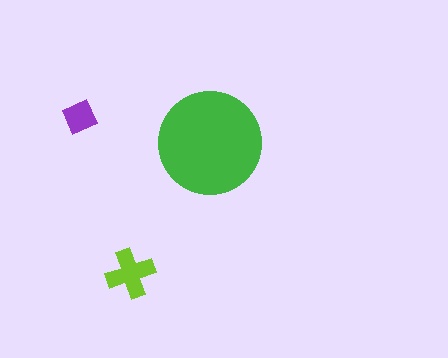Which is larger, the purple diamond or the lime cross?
The lime cross.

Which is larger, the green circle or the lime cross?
The green circle.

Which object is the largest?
The green circle.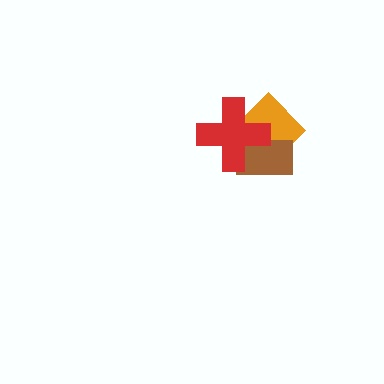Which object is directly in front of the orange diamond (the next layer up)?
The brown rectangle is directly in front of the orange diamond.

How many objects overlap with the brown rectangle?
2 objects overlap with the brown rectangle.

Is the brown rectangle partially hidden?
Yes, it is partially covered by another shape.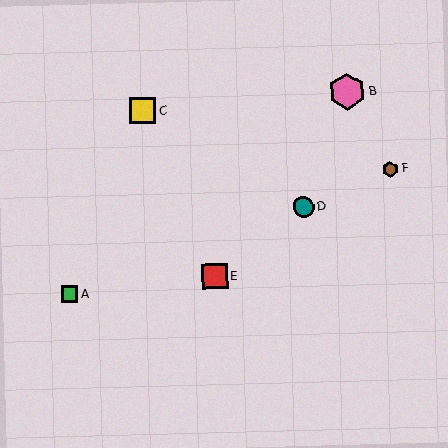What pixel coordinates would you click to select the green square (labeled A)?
Click at (70, 294) to select the green square A.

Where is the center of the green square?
The center of the green square is at (70, 294).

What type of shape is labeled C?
Shape C is a yellow square.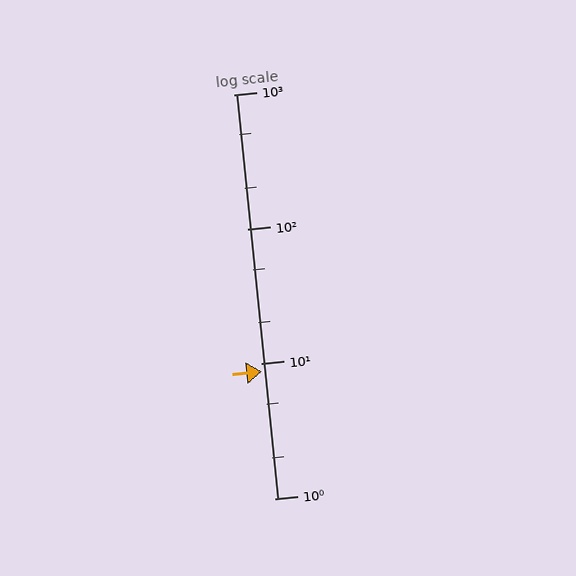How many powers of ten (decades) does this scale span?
The scale spans 3 decades, from 1 to 1000.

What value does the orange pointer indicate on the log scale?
The pointer indicates approximately 8.8.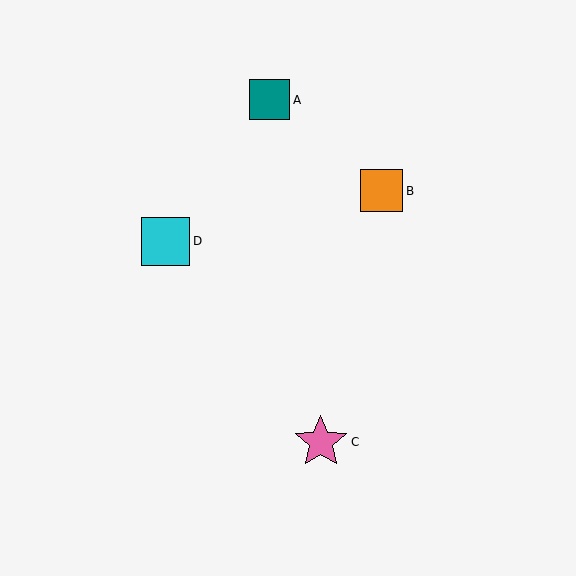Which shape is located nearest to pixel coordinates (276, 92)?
The teal square (labeled A) at (270, 100) is nearest to that location.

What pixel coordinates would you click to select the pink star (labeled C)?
Click at (321, 442) to select the pink star C.